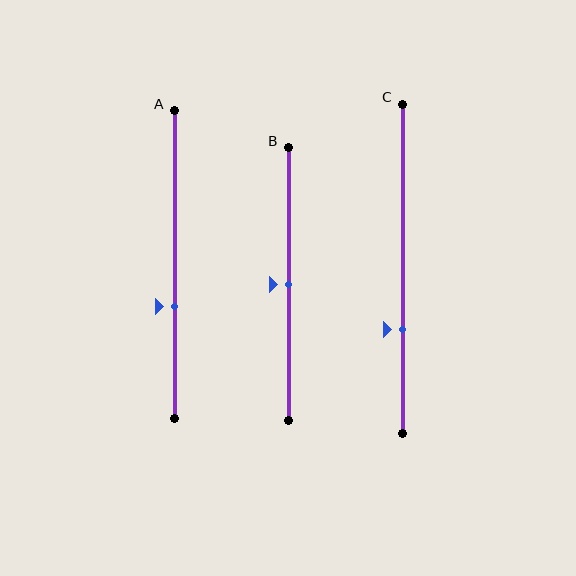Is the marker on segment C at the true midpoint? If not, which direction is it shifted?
No, the marker on segment C is shifted downward by about 19% of the segment length.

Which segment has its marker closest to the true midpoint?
Segment B has its marker closest to the true midpoint.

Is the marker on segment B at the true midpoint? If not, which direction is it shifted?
Yes, the marker on segment B is at the true midpoint.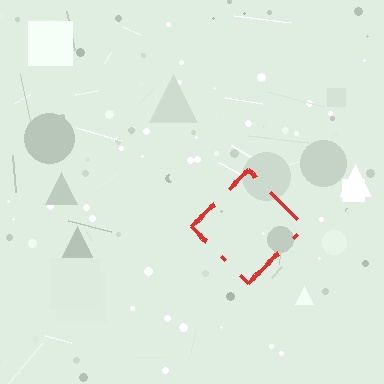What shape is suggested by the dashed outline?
The dashed outline suggests a diamond.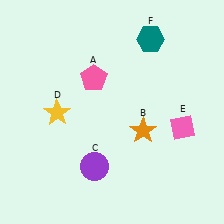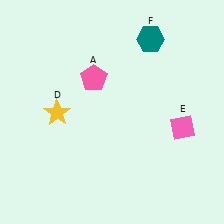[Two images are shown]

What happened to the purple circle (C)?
The purple circle (C) was removed in Image 2. It was in the bottom-left area of Image 1.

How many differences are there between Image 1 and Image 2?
There are 2 differences between the two images.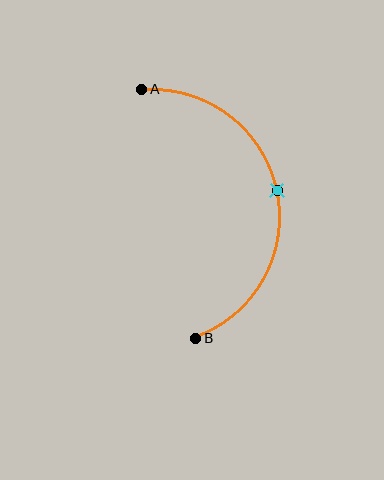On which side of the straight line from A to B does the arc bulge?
The arc bulges to the right of the straight line connecting A and B.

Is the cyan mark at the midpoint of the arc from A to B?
Yes. The cyan mark lies on the arc at equal arc-length from both A and B — it is the arc midpoint.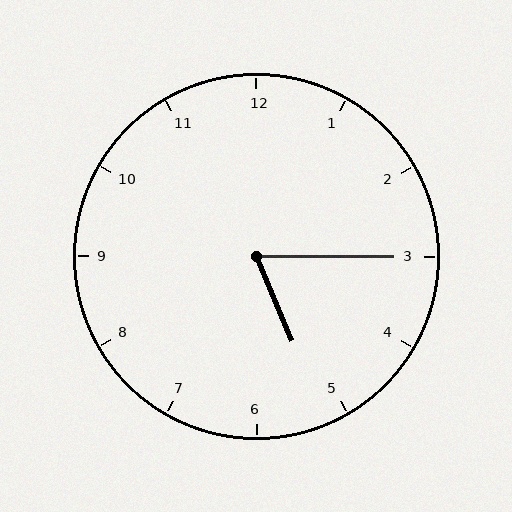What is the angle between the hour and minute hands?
Approximately 68 degrees.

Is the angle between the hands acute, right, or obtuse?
It is acute.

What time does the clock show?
5:15.